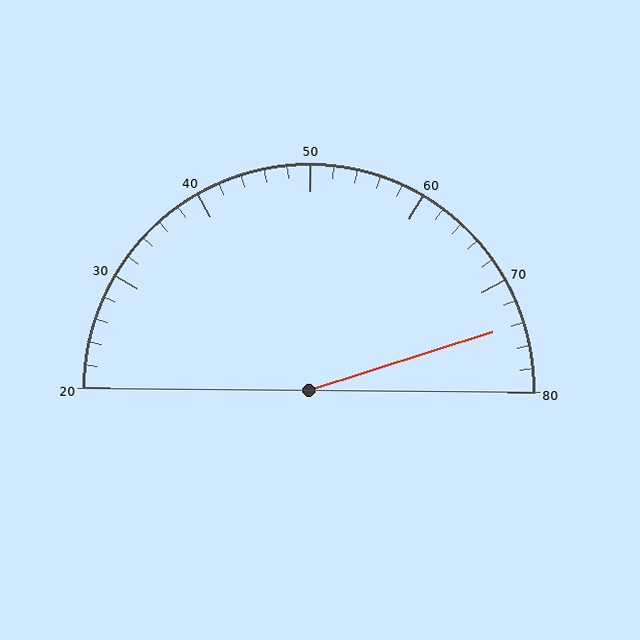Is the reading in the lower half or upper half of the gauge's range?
The reading is in the upper half of the range (20 to 80).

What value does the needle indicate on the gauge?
The needle indicates approximately 74.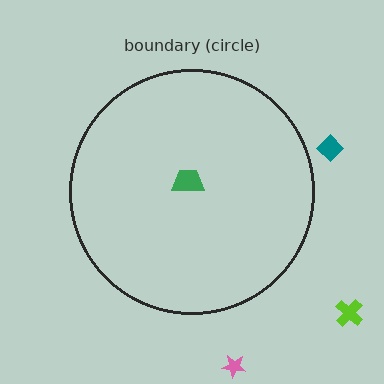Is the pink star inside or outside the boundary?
Outside.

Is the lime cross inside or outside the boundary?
Outside.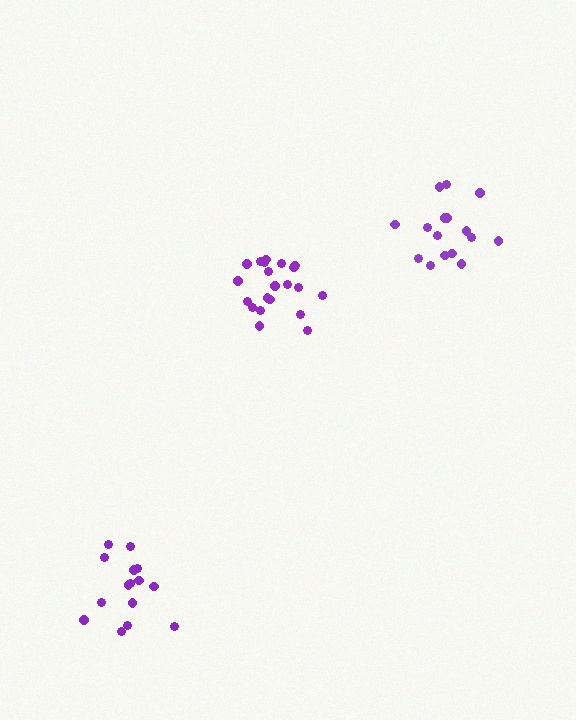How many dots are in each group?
Group 1: 21 dots, Group 2: 15 dots, Group 3: 16 dots (52 total).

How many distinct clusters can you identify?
There are 3 distinct clusters.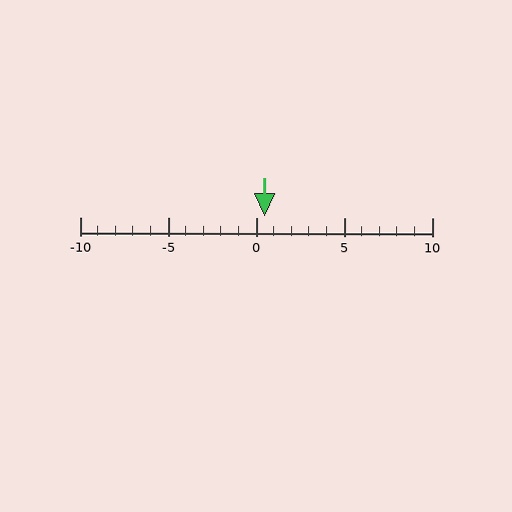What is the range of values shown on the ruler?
The ruler shows values from -10 to 10.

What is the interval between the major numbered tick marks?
The major tick marks are spaced 5 units apart.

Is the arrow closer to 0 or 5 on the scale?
The arrow is closer to 0.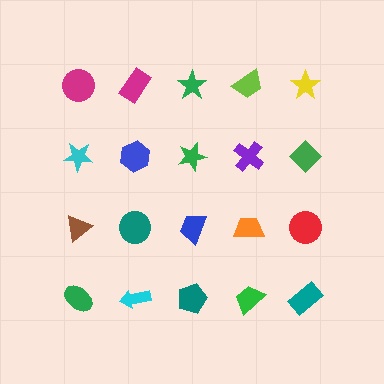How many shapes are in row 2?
5 shapes.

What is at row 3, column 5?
A red circle.